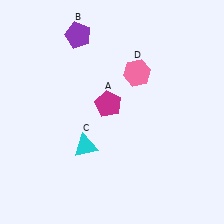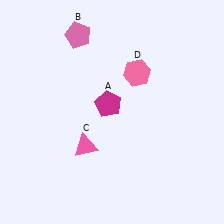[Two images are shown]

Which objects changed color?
B changed from purple to pink. C changed from cyan to pink.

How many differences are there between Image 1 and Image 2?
There are 2 differences between the two images.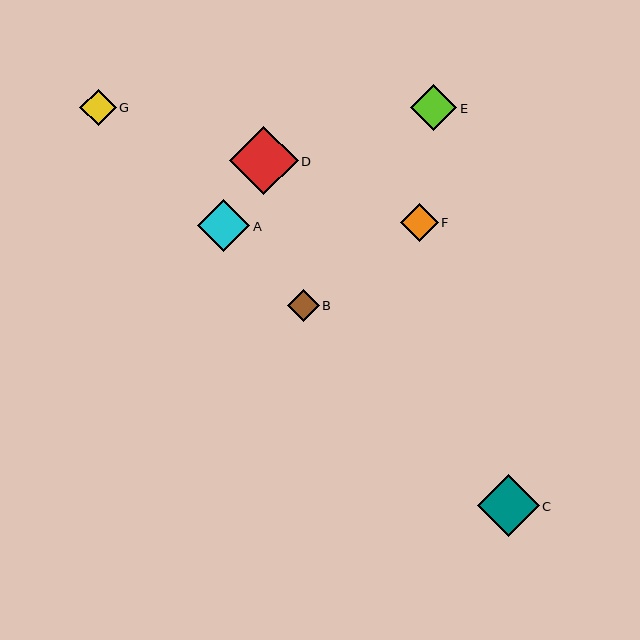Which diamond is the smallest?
Diamond B is the smallest with a size of approximately 32 pixels.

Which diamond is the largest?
Diamond D is the largest with a size of approximately 68 pixels.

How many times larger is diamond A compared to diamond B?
Diamond A is approximately 1.7 times the size of diamond B.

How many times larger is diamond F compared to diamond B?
Diamond F is approximately 1.2 times the size of diamond B.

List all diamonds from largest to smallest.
From largest to smallest: D, C, A, E, F, G, B.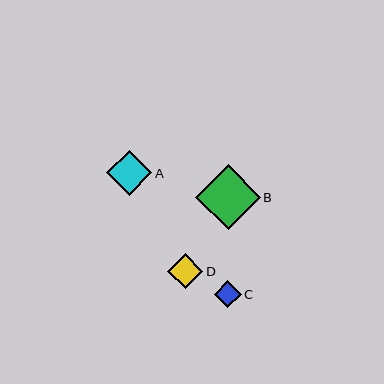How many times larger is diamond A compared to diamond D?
Diamond A is approximately 1.3 times the size of diamond D.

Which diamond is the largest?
Diamond B is the largest with a size of approximately 64 pixels.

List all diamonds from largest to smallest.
From largest to smallest: B, A, D, C.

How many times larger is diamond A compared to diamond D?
Diamond A is approximately 1.3 times the size of diamond D.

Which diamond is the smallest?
Diamond C is the smallest with a size of approximately 27 pixels.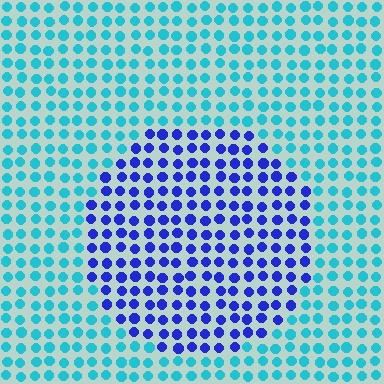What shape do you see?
I see a circle.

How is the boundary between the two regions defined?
The boundary is defined purely by a slight shift in hue (about 53 degrees). Spacing, size, and orientation are identical on both sides.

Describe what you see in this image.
The image is filled with small cyan elements in a uniform arrangement. A circle-shaped region is visible where the elements are tinted to a slightly different hue, forming a subtle color boundary.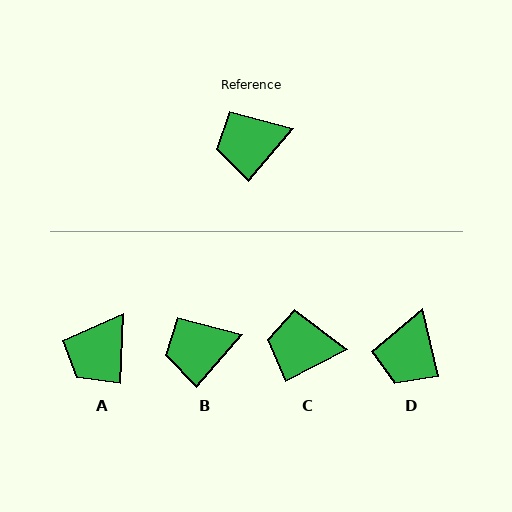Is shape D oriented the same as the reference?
No, it is off by about 54 degrees.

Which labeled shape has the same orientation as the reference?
B.